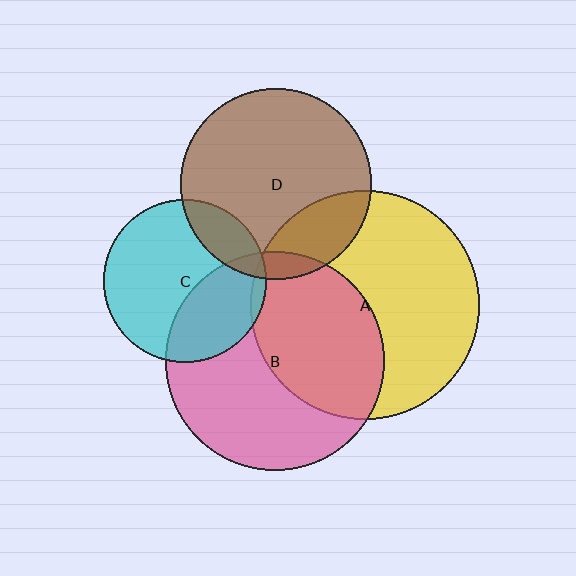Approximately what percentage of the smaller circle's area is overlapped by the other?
Approximately 45%.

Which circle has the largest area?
Circle A (yellow).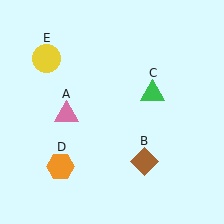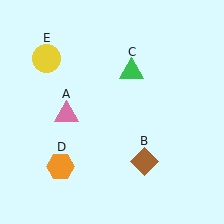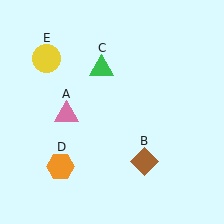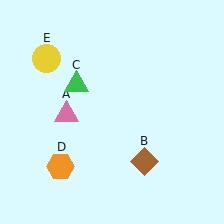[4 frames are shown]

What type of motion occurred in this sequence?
The green triangle (object C) rotated counterclockwise around the center of the scene.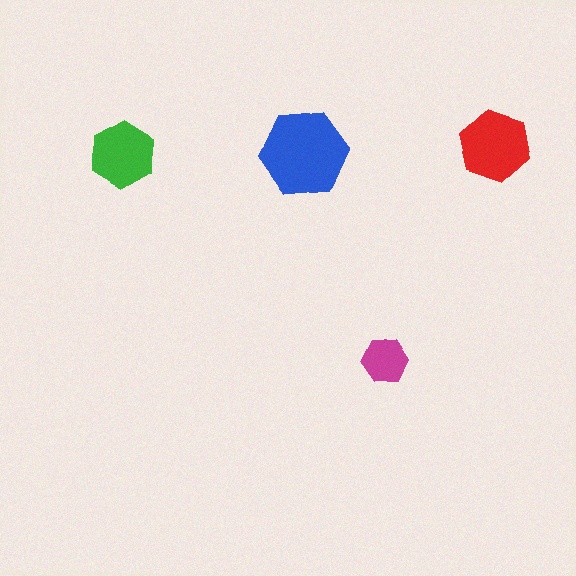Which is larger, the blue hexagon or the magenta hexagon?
The blue one.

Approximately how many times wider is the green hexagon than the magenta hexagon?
About 1.5 times wider.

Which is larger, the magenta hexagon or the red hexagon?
The red one.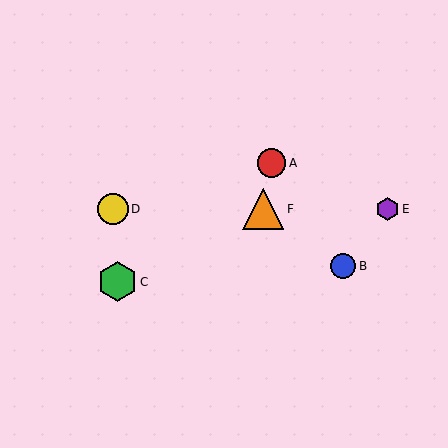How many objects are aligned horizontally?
3 objects (D, E, F) are aligned horizontally.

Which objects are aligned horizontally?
Objects D, E, F are aligned horizontally.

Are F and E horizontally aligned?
Yes, both are at y≈209.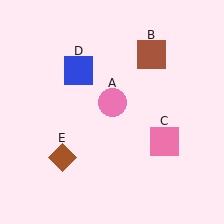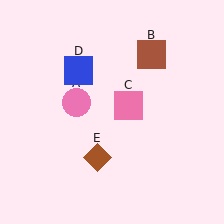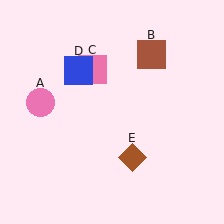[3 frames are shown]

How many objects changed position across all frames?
3 objects changed position: pink circle (object A), pink square (object C), brown diamond (object E).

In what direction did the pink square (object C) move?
The pink square (object C) moved up and to the left.